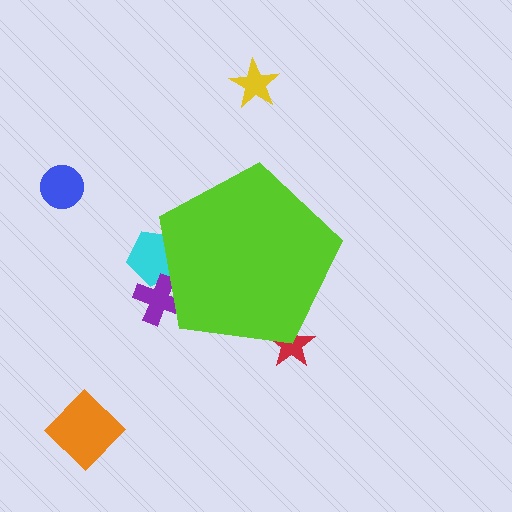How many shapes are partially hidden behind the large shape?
3 shapes are partially hidden.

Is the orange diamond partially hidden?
No, the orange diamond is fully visible.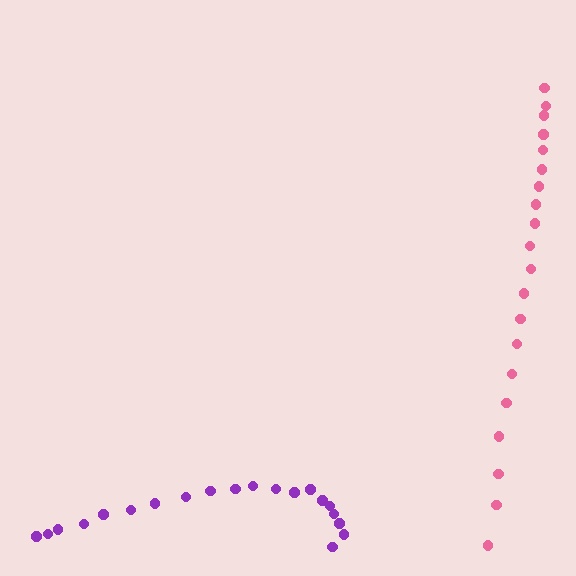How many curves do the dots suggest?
There are 2 distinct paths.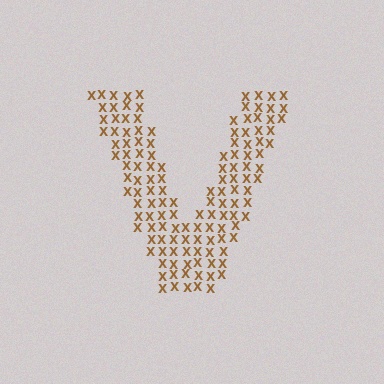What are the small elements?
The small elements are letter X's.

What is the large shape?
The large shape is the letter V.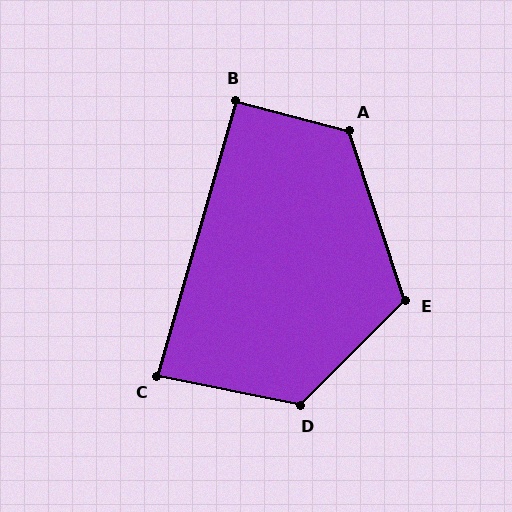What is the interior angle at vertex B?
Approximately 91 degrees (approximately right).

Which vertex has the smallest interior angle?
C, at approximately 85 degrees.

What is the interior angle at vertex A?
Approximately 123 degrees (obtuse).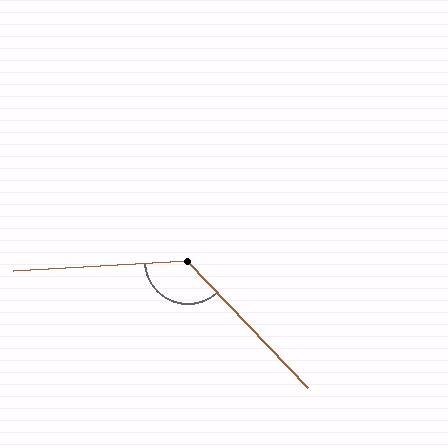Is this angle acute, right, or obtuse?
It is obtuse.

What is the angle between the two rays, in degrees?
Approximately 130 degrees.